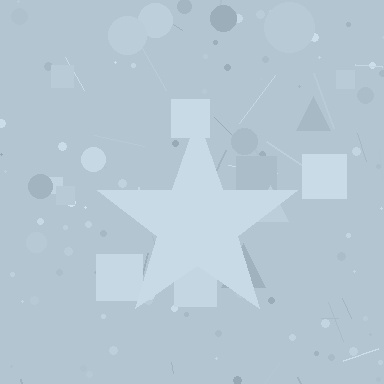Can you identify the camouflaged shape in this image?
The camouflaged shape is a star.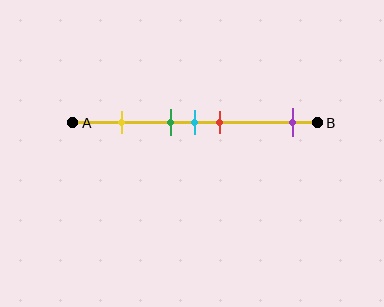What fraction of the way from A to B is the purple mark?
The purple mark is approximately 90% (0.9) of the way from A to B.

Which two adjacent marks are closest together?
The green and cyan marks are the closest adjacent pair.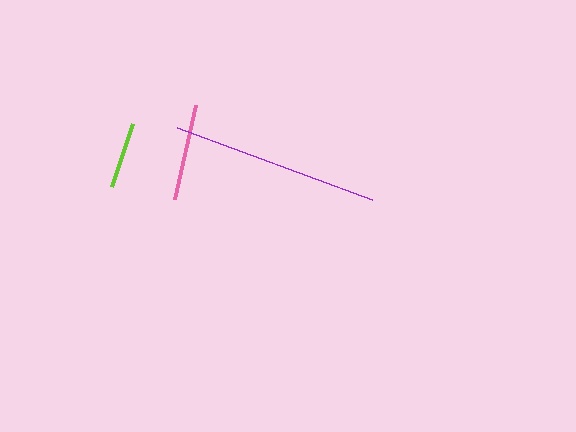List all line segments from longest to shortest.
From longest to shortest: purple, pink, lime.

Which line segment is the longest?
The purple line is the longest at approximately 208 pixels.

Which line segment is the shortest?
The lime line is the shortest at approximately 66 pixels.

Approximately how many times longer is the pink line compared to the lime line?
The pink line is approximately 1.5 times the length of the lime line.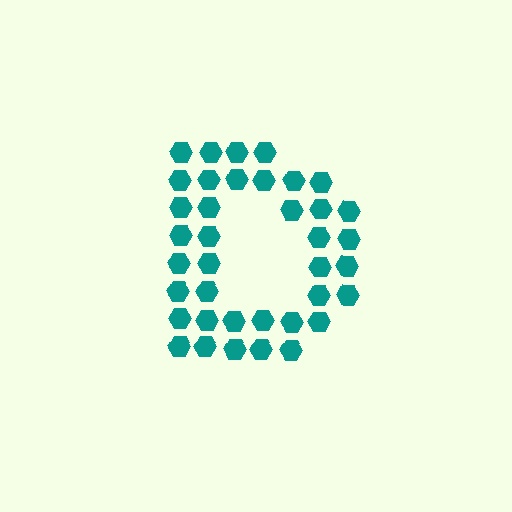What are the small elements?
The small elements are hexagons.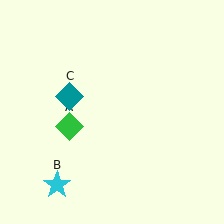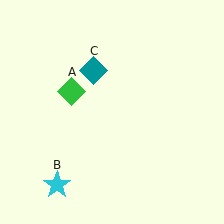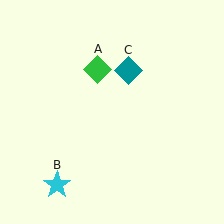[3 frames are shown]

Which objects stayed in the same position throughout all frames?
Cyan star (object B) remained stationary.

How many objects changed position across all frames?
2 objects changed position: green diamond (object A), teal diamond (object C).